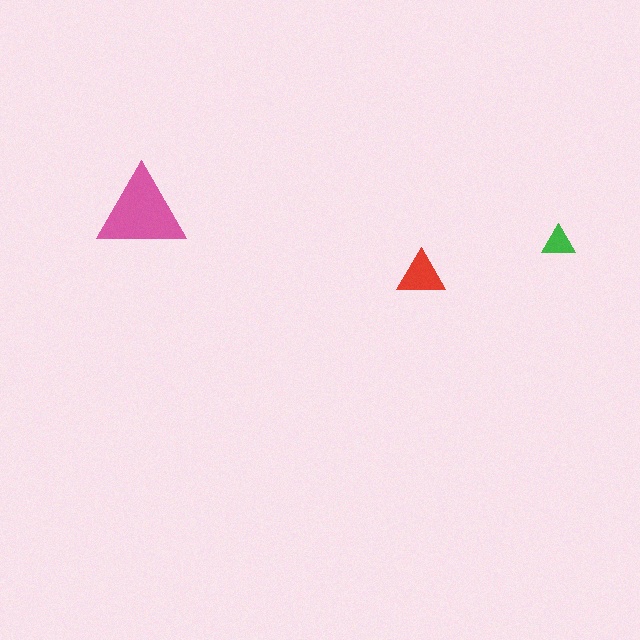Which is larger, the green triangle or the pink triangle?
The pink one.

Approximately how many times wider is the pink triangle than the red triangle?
About 2 times wider.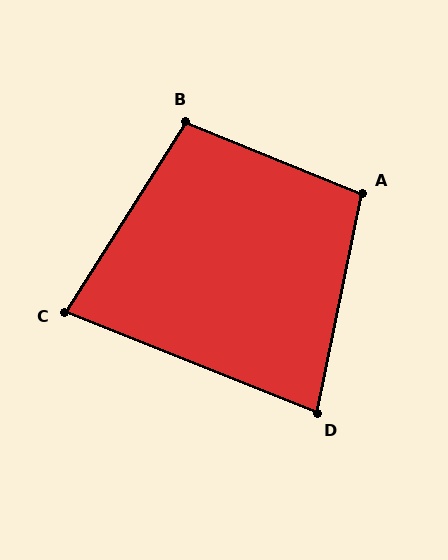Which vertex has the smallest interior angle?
C, at approximately 79 degrees.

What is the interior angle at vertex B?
Approximately 100 degrees (obtuse).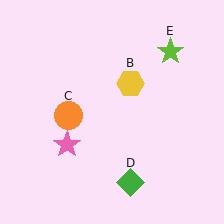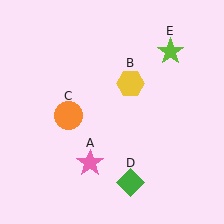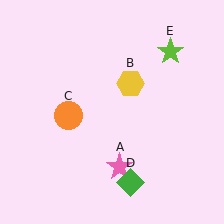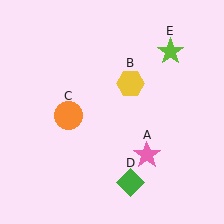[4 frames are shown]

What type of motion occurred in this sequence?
The pink star (object A) rotated counterclockwise around the center of the scene.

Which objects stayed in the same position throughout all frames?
Yellow hexagon (object B) and orange circle (object C) and green diamond (object D) and lime star (object E) remained stationary.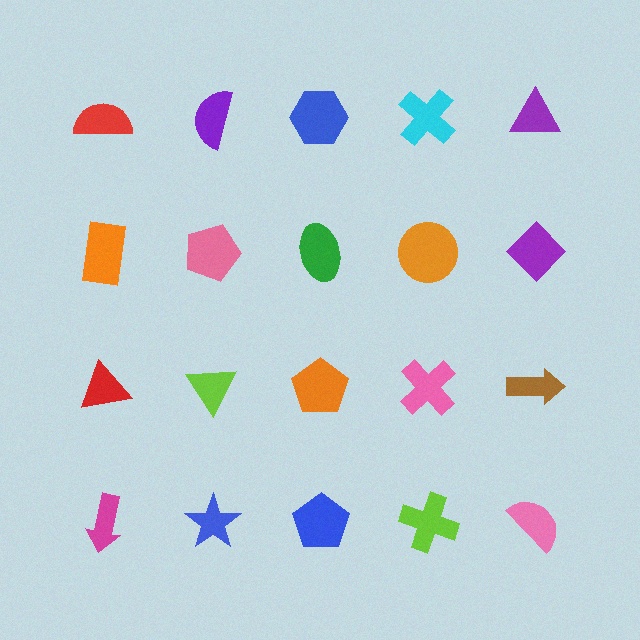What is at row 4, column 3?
A blue pentagon.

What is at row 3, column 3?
An orange pentagon.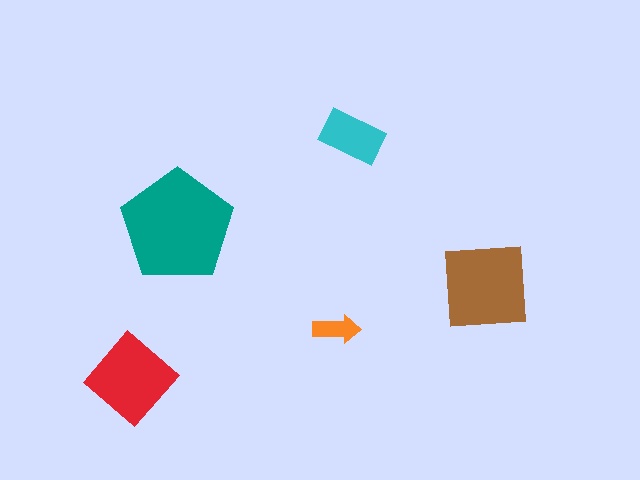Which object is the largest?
The teal pentagon.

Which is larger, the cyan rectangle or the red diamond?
The red diamond.